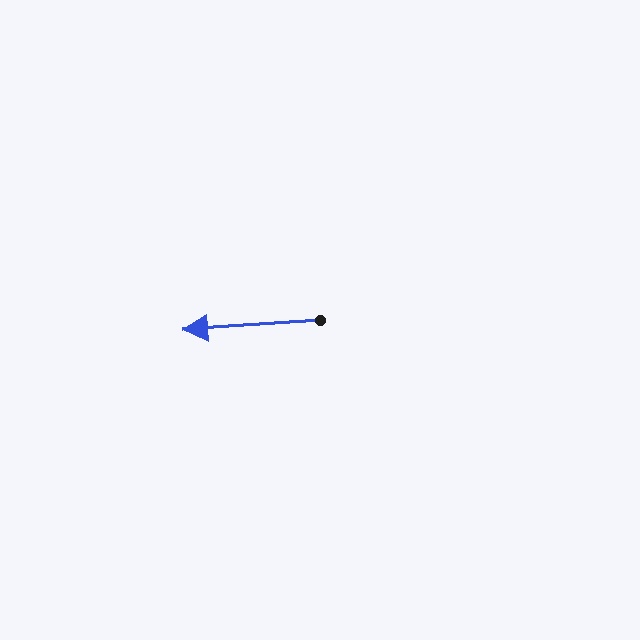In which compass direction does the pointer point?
West.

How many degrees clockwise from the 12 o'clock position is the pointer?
Approximately 266 degrees.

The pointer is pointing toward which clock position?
Roughly 9 o'clock.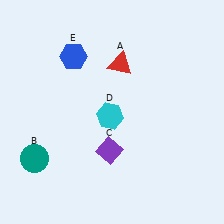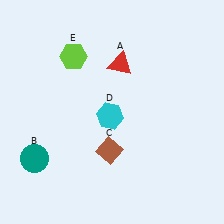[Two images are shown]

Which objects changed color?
C changed from purple to brown. E changed from blue to lime.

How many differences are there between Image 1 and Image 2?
There are 2 differences between the two images.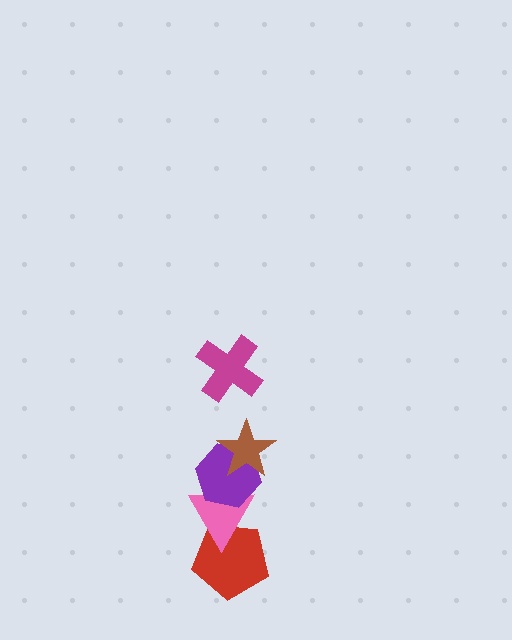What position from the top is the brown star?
The brown star is 2nd from the top.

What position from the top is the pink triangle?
The pink triangle is 4th from the top.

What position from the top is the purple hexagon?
The purple hexagon is 3rd from the top.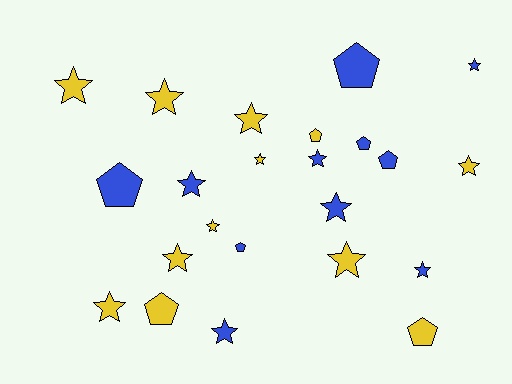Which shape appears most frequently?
Star, with 15 objects.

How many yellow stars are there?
There are 9 yellow stars.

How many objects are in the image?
There are 23 objects.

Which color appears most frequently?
Yellow, with 12 objects.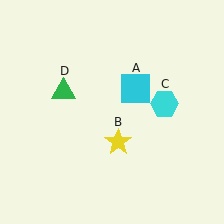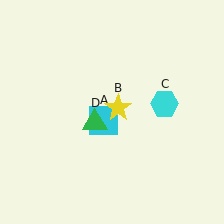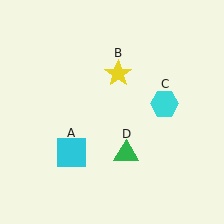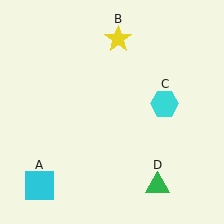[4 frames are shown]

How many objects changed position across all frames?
3 objects changed position: cyan square (object A), yellow star (object B), green triangle (object D).